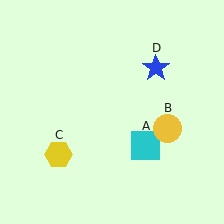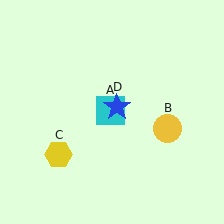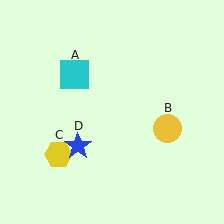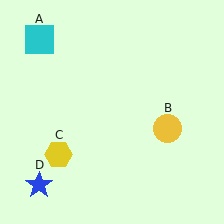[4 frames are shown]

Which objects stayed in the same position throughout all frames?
Yellow circle (object B) and yellow hexagon (object C) remained stationary.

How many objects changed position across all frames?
2 objects changed position: cyan square (object A), blue star (object D).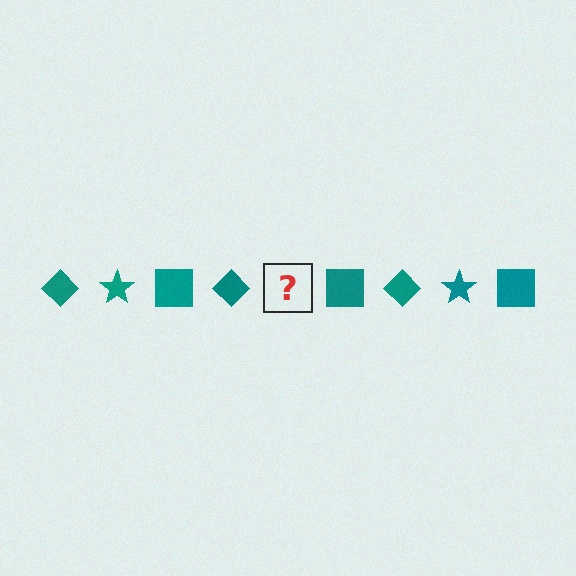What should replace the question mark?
The question mark should be replaced with a teal star.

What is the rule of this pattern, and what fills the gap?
The rule is that the pattern cycles through diamond, star, square shapes in teal. The gap should be filled with a teal star.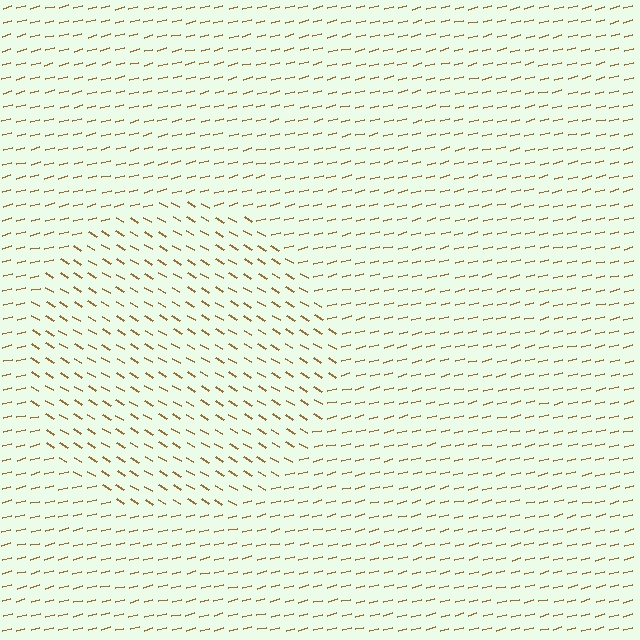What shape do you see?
I see a circle.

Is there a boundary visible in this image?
Yes, there is a texture boundary formed by a change in line orientation.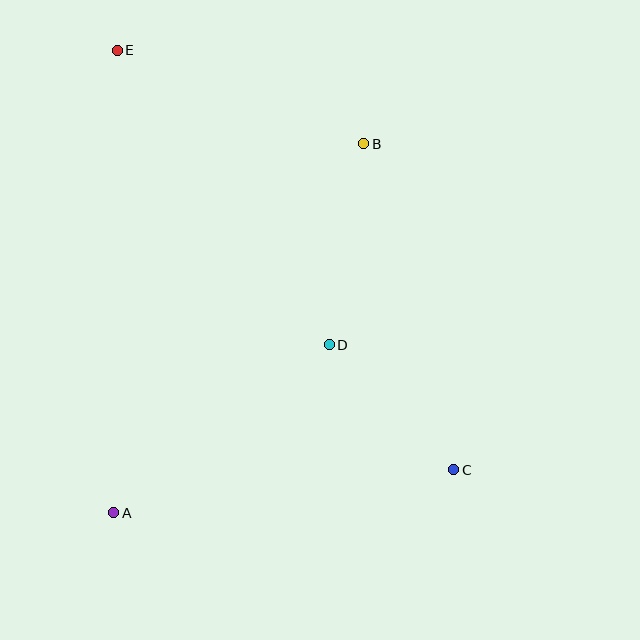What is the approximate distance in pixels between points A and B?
The distance between A and B is approximately 446 pixels.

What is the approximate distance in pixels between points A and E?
The distance between A and E is approximately 462 pixels.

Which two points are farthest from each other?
Points C and E are farthest from each other.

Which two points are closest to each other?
Points C and D are closest to each other.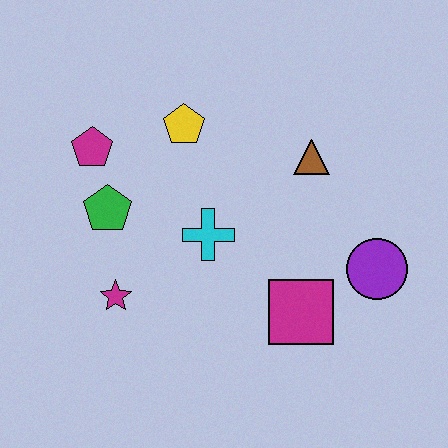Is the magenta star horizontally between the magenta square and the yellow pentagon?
No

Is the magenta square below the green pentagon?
Yes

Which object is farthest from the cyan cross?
The purple circle is farthest from the cyan cross.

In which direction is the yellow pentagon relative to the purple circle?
The yellow pentagon is to the left of the purple circle.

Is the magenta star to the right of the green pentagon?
Yes